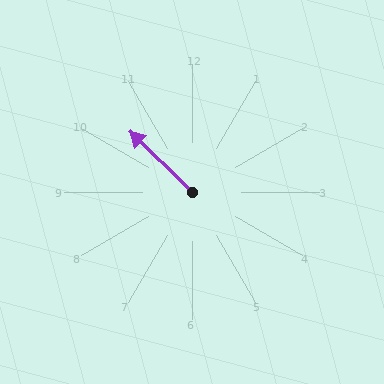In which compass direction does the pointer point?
Northwest.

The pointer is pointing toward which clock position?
Roughly 10 o'clock.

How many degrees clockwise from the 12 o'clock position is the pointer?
Approximately 314 degrees.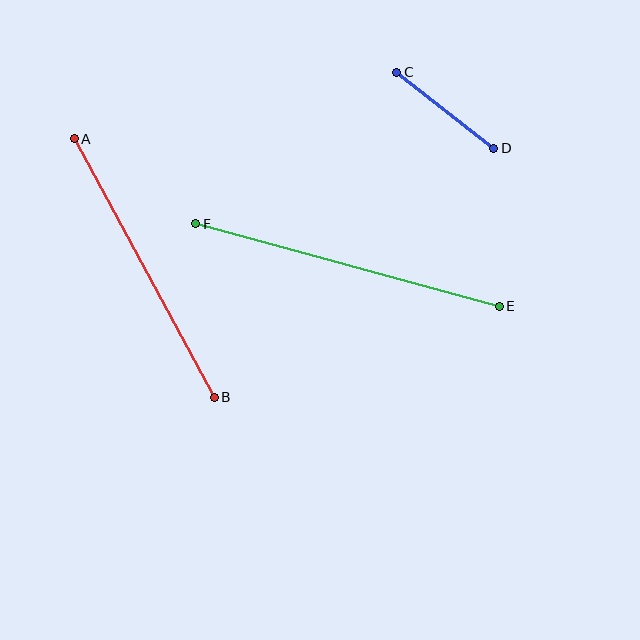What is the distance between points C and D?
The distance is approximately 123 pixels.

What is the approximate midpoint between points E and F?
The midpoint is at approximately (347, 265) pixels.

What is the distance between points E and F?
The distance is approximately 314 pixels.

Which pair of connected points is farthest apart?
Points E and F are farthest apart.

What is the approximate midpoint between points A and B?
The midpoint is at approximately (144, 268) pixels.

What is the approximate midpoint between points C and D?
The midpoint is at approximately (445, 110) pixels.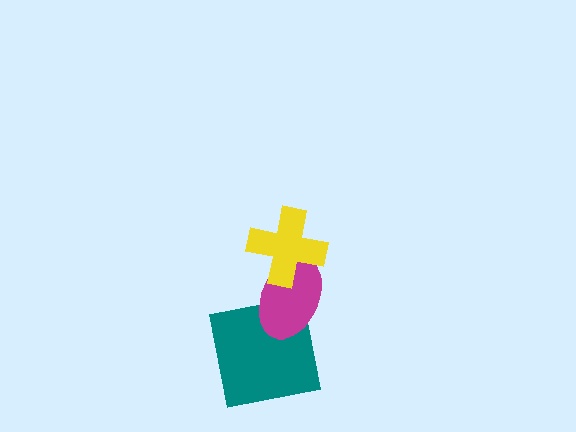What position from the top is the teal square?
The teal square is 3rd from the top.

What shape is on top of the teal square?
The magenta ellipse is on top of the teal square.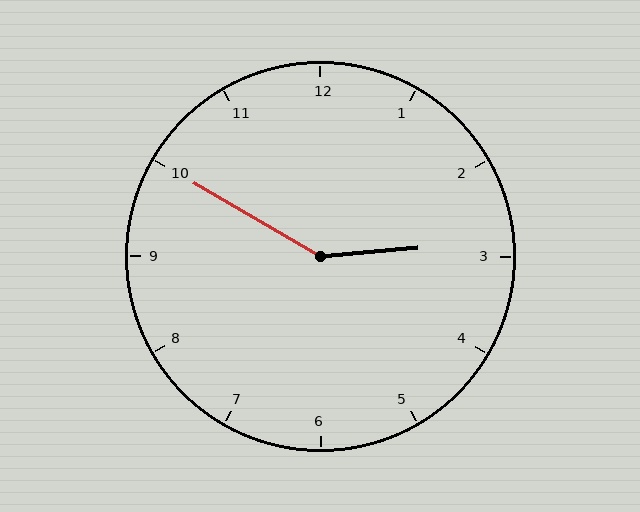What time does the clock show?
2:50.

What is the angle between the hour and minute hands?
Approximately 145 degrees.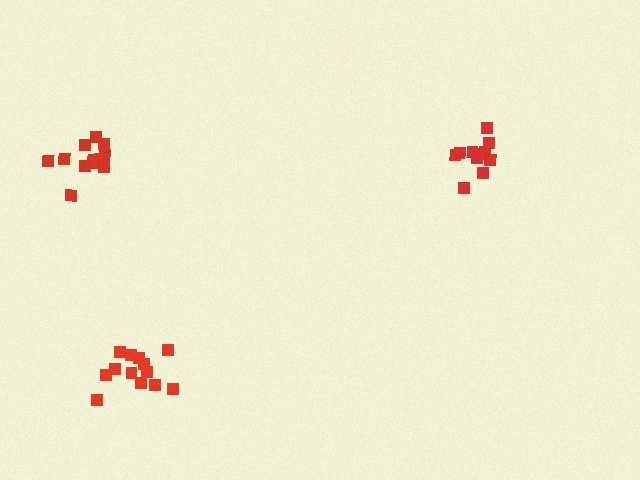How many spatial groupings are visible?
There are 3 spatial groupings.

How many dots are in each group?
Group 1: 13 dots, Group 2: 11 dots, Group 3: 12 dots (36 total).